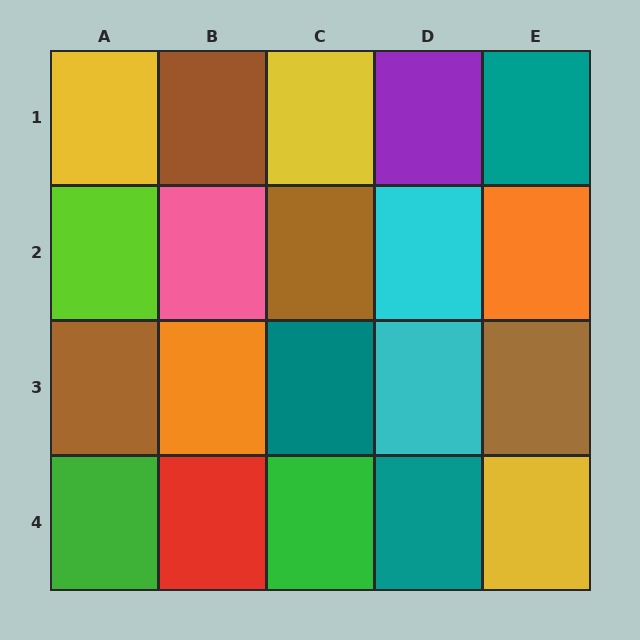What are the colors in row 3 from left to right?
Brown, orange, teal, cyan, brown.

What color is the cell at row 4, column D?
Teal.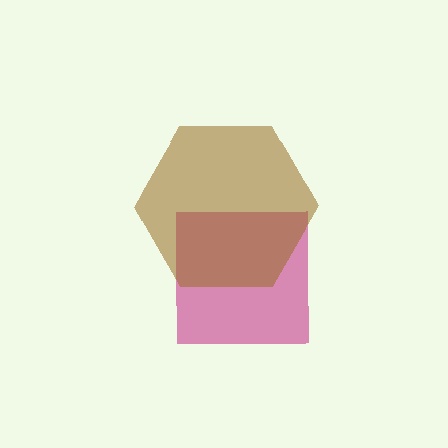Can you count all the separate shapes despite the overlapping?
Yes, there are 2 separate shapes.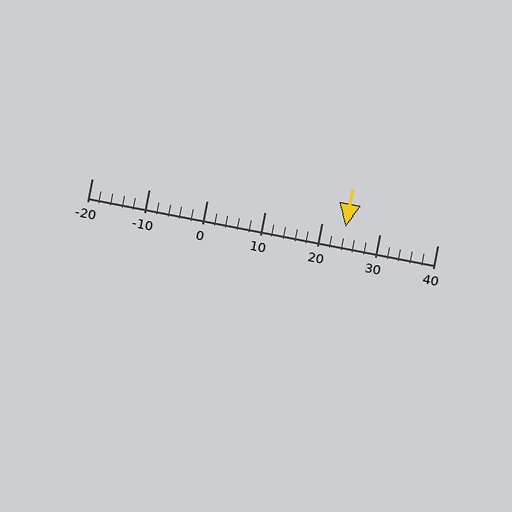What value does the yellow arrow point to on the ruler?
The yellow arrow points to approximately 24.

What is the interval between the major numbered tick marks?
The major tick marks are spaced 10 units apart.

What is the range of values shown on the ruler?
The ruler shows values from -20 to 40.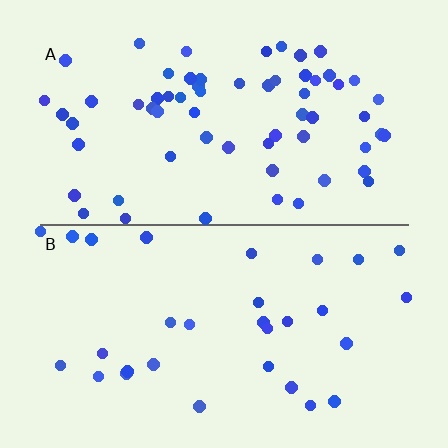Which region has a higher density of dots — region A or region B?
A (the top).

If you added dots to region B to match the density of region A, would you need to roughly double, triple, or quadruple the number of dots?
Approximately double.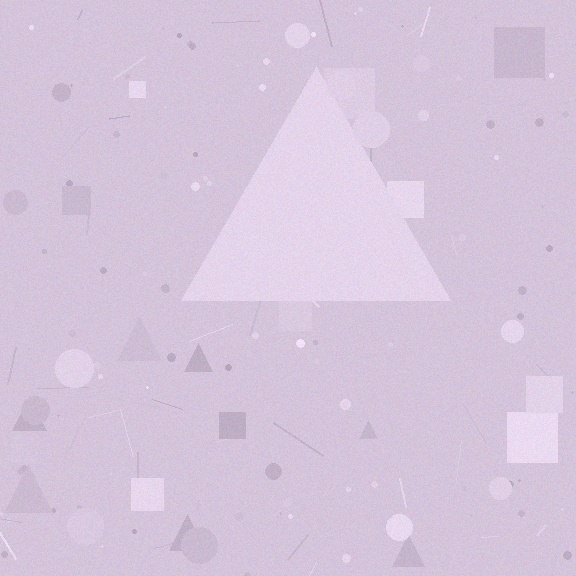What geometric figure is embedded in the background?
A triangle is embedded in the background.